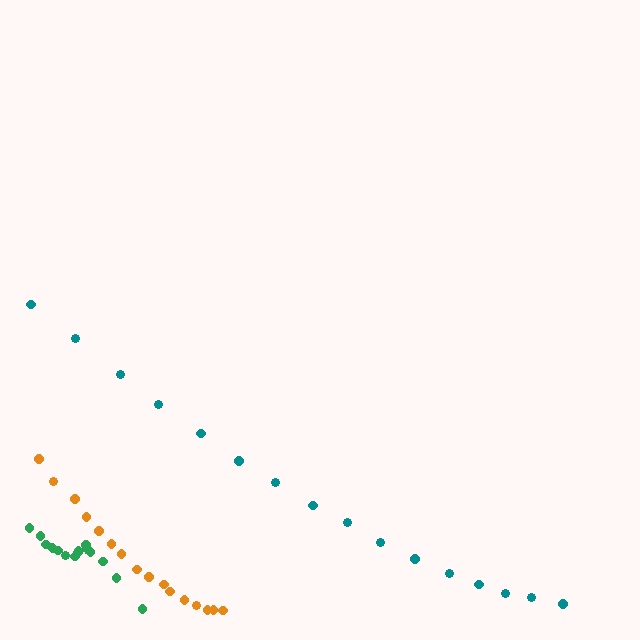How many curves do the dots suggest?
There are 3 distinct paths.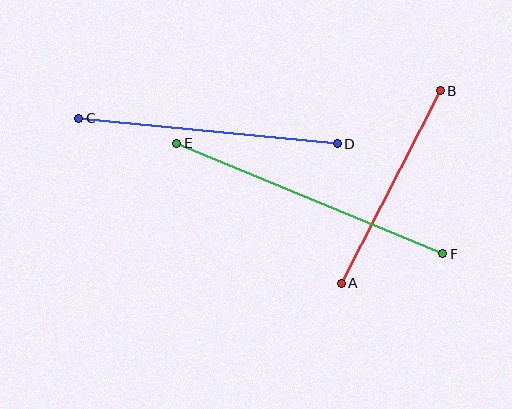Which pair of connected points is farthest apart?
Points E and F are farthest apart.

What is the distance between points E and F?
The distance is approximately 288 pixels.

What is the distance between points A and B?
The distance is approximately 216 pixels.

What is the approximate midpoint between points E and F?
The midpoint is at approximately (310, 198) pixels.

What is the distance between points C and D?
The distance is approximately 260 pixels.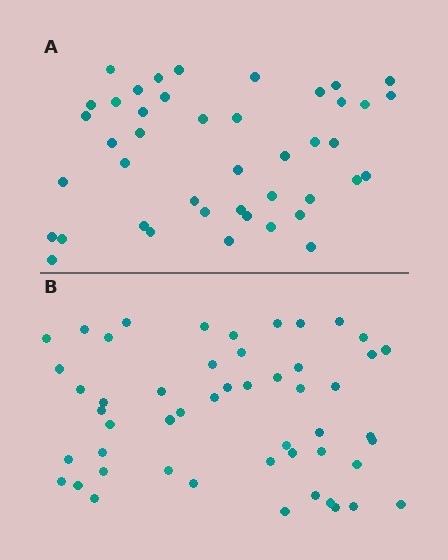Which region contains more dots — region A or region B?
Region B (the bottom region) has more dots.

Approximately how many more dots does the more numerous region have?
Region B has roughly 8 or so more dots than region A.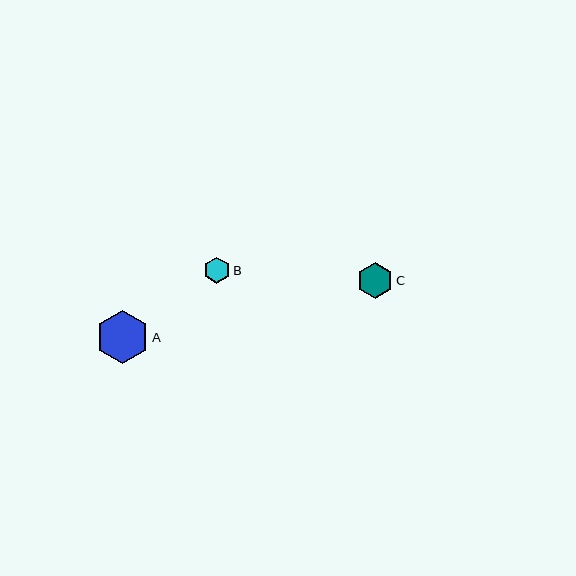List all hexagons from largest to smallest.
From largest to smallest: A, C, B.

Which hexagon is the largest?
Hexagon A is the largest with a size of approximately 53 pixels.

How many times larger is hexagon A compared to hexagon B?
Hexagon A is approximately 2.0 times the size of hexagon B.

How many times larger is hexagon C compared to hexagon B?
Hexagon C is approximately 1.4 times the size of hexagon B.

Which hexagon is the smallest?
Hexagon B is the smallest with a size of approximately 26 pixels.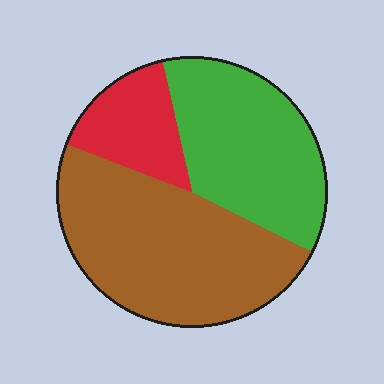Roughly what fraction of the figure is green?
Green covers around 35% of the figure.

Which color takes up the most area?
Brown, at roughly 50%.